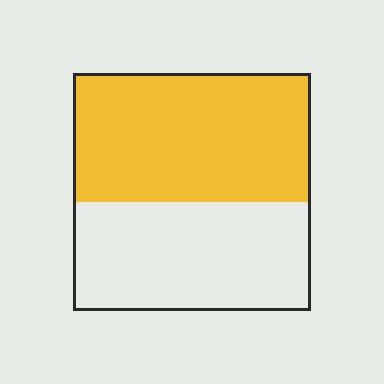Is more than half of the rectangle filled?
Yes.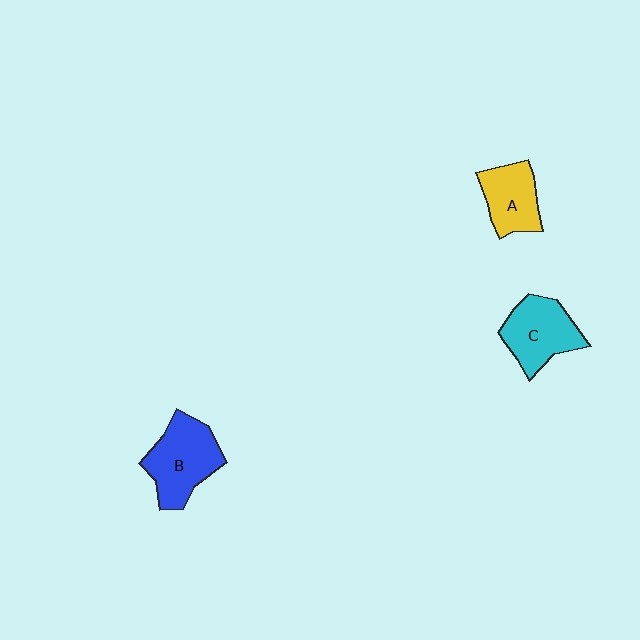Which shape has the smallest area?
Shape A (yellow).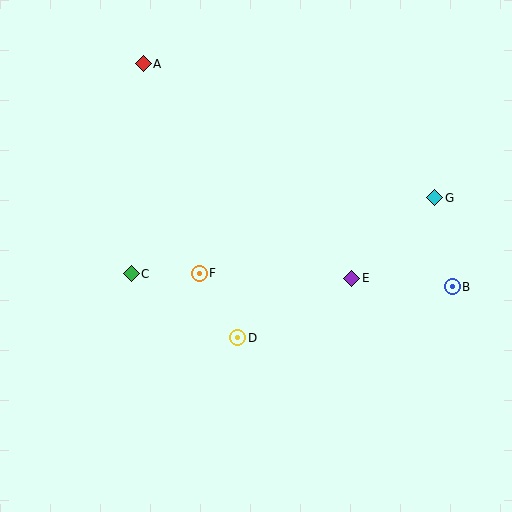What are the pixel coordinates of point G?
Point G is at (435, 198).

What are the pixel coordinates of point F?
Point F is at (199, 273).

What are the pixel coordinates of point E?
Point E is at (352, 278).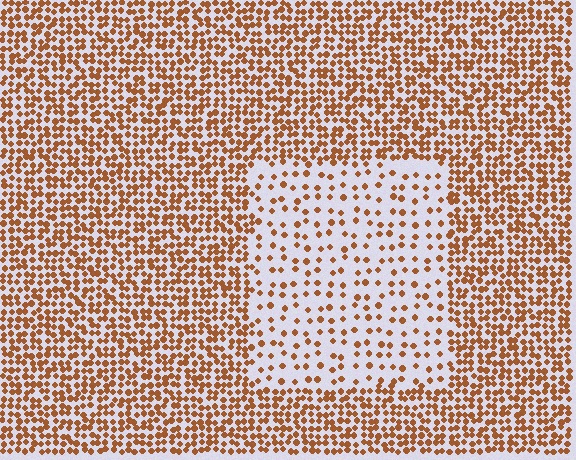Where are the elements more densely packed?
The elements are more densely packed outside the rectangle boundary.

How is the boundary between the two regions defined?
The boundary is defined by a change in element density (approximately 2.7x ratio). All elements are the same color, size, and shape.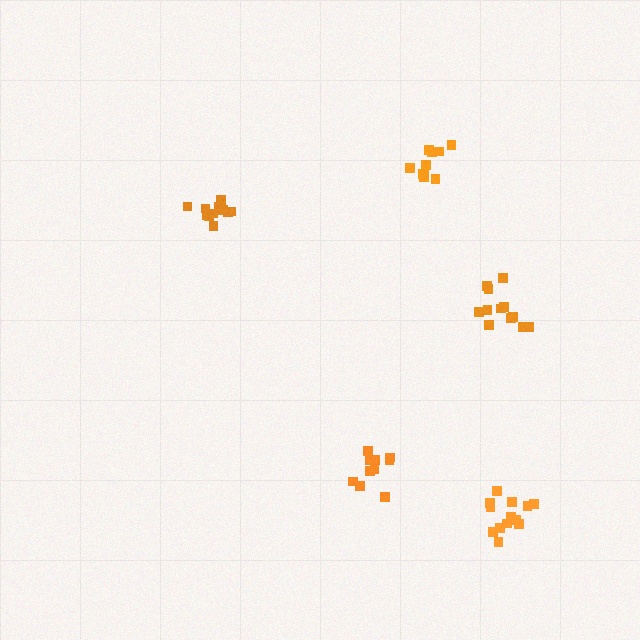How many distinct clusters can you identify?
There are 5 distinct clusters.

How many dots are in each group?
Group 1: 10 dots, Group 2: 12 dots, Group 3: 10 dots, Group 4: 13 dots, Group 5: 11 dots (56 total).